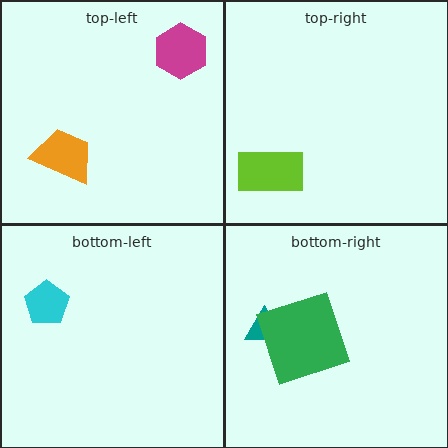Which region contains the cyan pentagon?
The bottom-left region.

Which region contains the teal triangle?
The bottom-right region.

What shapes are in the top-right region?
The lime rectangle.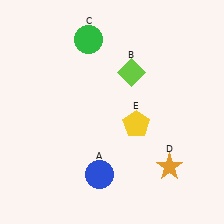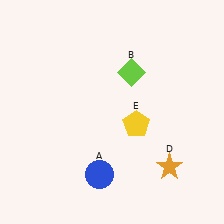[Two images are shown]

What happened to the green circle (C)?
The green circle (C) was removed in Image 2. It was in the top-left area of Image 1.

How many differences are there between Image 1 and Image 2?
There is 1 difference between the two images.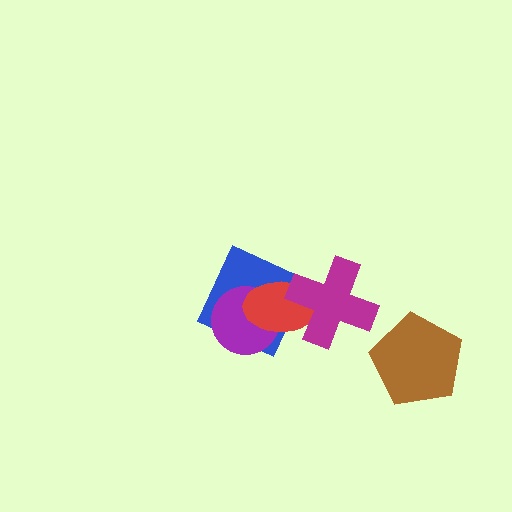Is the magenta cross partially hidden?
No, no other shape covers it.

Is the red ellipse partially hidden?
Yes, it is partially covered by another shape.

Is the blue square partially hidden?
Yes, it is partially covered by another shape.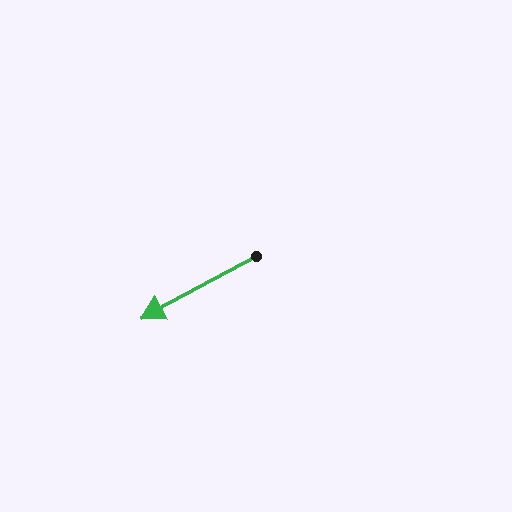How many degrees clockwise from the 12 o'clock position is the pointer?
Approximately 242 degrees.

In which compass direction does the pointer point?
Southwest.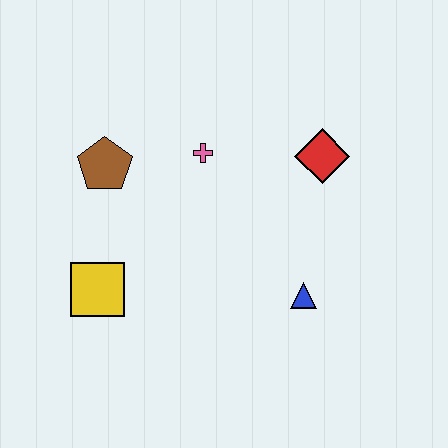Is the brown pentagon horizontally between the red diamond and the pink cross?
No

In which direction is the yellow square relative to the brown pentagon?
The yellow square is below the brown pentagon.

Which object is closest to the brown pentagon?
The pink cross is closest to the brown pentagon.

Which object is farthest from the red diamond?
The yellow square is farthest from the red diamond.